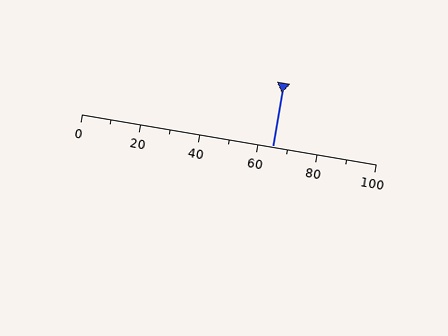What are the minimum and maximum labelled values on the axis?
The axis runs from 0 to 100.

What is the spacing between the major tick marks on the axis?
The major ticks are spaced 20 apart.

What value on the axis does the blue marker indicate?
The marker indicates approximately 65.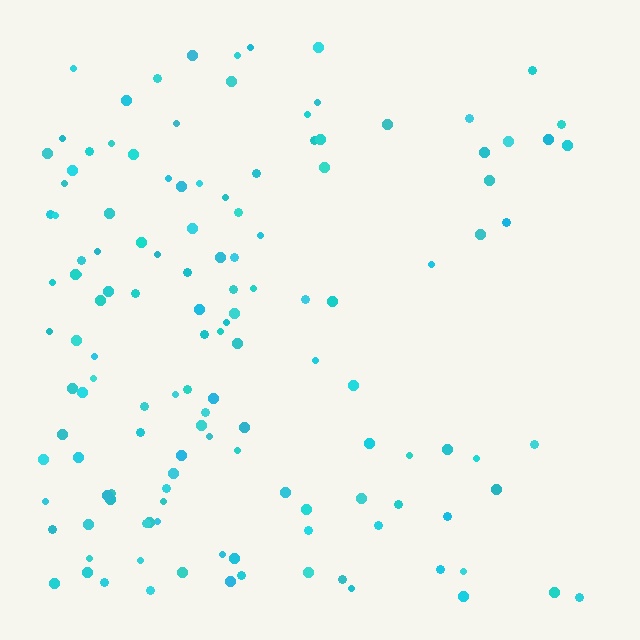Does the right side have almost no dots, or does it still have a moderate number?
Still a moderate number, just noticeably fewer than the left.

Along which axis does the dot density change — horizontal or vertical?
Horizontal.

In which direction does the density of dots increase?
From right to left, with the left side densest.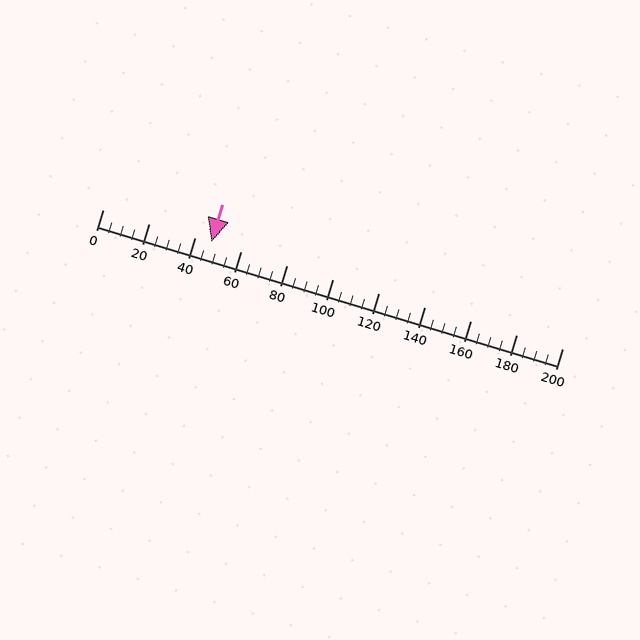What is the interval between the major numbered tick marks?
The major tick marks are spaced 20 units apart.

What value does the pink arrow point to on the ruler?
The pink arrow points to approximately 47.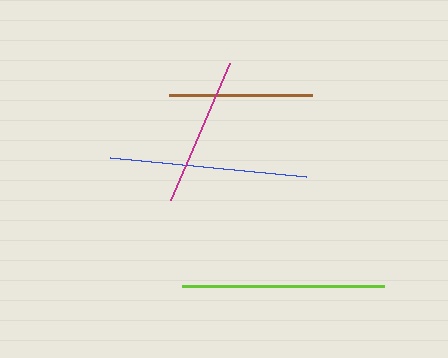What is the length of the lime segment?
The lime segment is approximately 203 pixels long.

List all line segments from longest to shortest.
From longest to shortest: lime, blue, magenta, brown.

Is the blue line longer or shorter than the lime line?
The lime line is longer than the blue line.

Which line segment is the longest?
The lime line is the longest at approximately 203 pixels.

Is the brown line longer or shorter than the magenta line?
The magenta line is longer than the brown line.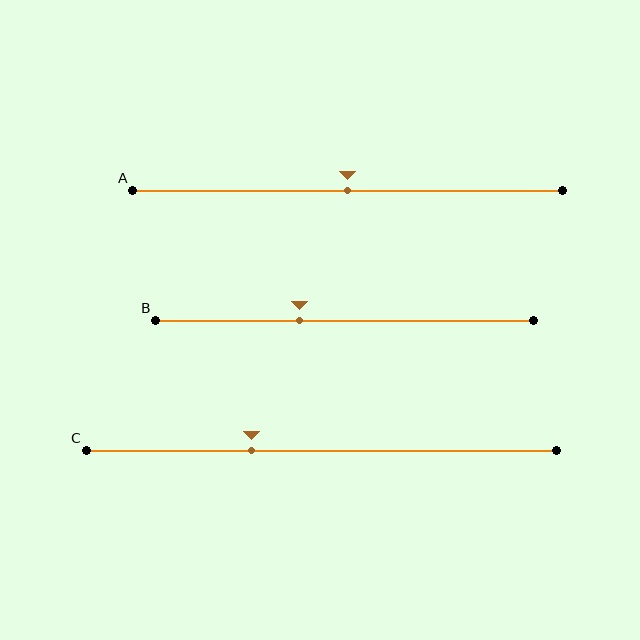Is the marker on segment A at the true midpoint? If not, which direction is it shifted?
Yes, the marker on segment A is at the true midpoint.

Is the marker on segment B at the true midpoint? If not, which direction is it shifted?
No, the marker on segment B is shifted to the left by about 12% of the segment length.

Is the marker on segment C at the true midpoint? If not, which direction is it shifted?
No, the marker on segment C is shifted to the left by about 15% of the segment length.